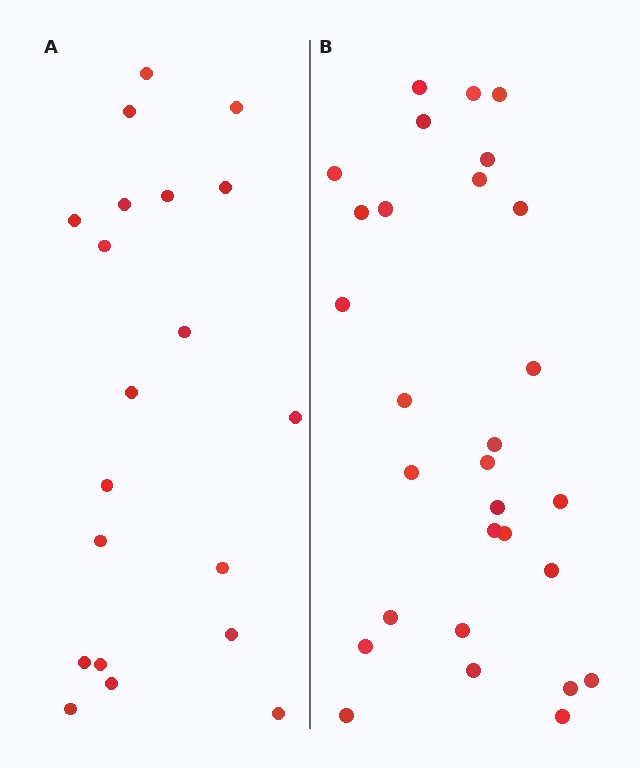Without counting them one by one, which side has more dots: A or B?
Region B (the right region) has more dots.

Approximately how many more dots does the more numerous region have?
Region B has roughly 8 or so more dots than region A.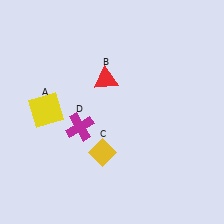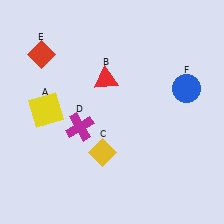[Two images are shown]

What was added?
A red diamond (E), a blue circle (F) were added in Image 2.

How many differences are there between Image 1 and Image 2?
There are 2 differences between the two images.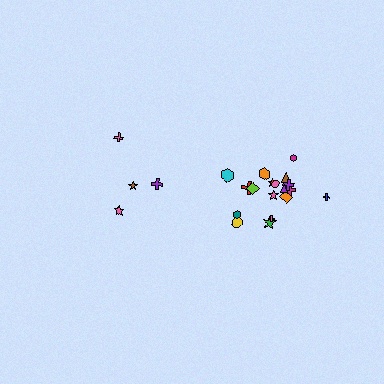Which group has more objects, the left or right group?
The right group.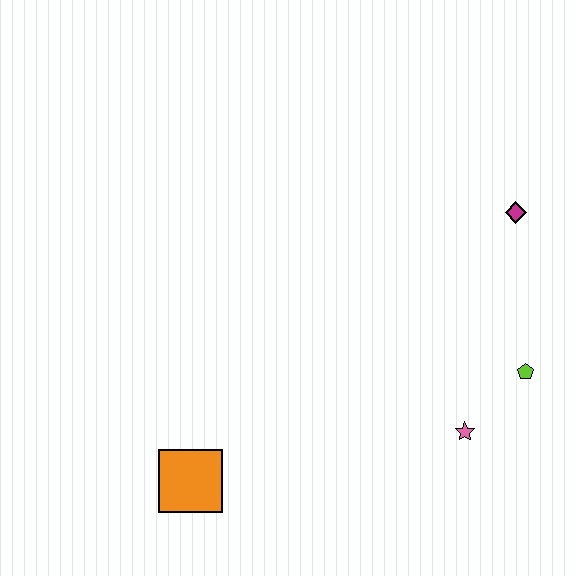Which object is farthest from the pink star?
The orange square is farthest from the pink star.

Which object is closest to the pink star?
The lime pentagon is closest to the pink star.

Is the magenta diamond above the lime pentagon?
Yes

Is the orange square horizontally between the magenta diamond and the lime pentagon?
No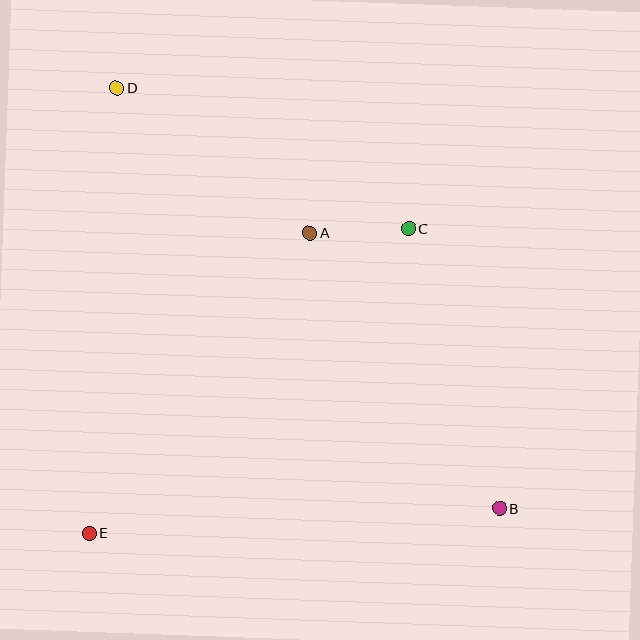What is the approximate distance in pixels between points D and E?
The distance between D and E is approximately 446 pixels.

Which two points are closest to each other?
Points A and C are closest to each other.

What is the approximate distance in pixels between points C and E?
The distance between C and E is approximately 441 pixels.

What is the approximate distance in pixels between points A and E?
The distance between A and E is approximately 372 pixels.